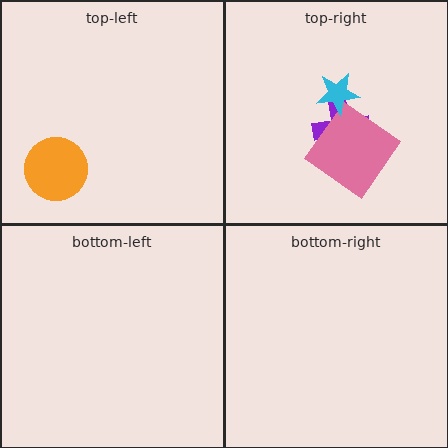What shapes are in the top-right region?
The purple cross, the pink diamond, the cyan star.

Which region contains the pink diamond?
The top-right region.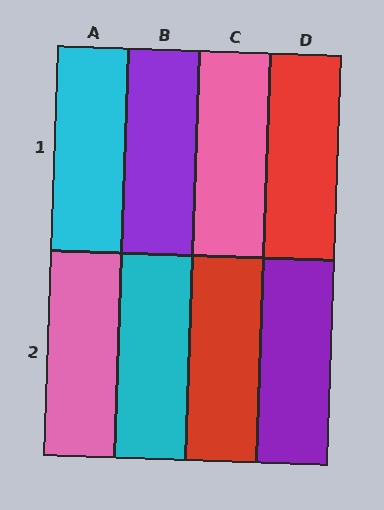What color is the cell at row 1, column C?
Pink.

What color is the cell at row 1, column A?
Cyan.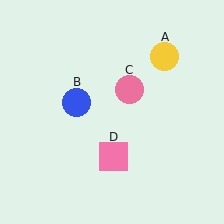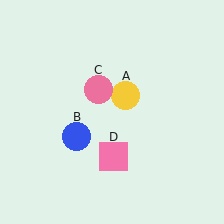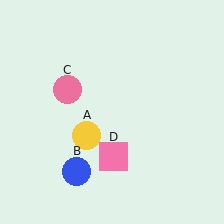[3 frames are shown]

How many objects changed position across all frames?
3 objects changed position: yellow circle (object A), blue circle (object B), pink circle (object C).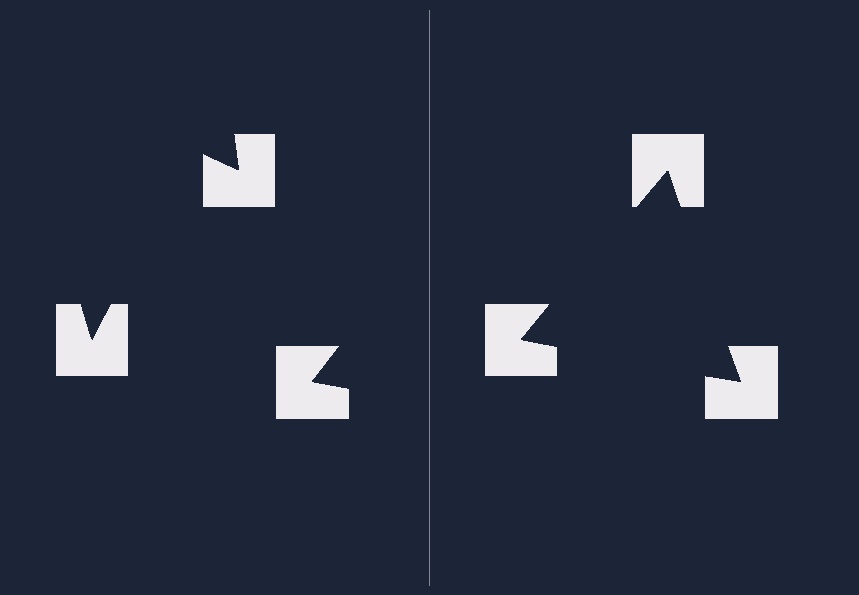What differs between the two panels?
The notched squares are positioned identically on both sides; only the wedge orientations differ. On the right they align to a triangle; on the left they are misaligned.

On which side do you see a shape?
An illusory triangle appears on the right side. On the left side the wedge cuts are rotated, so no coherent shape forms.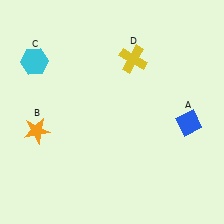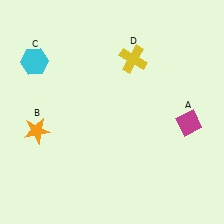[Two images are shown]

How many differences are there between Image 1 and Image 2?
There is 1 difference between the two images.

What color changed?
The diamond (A) changed from blue in Image 1 to magenta in Image 2.